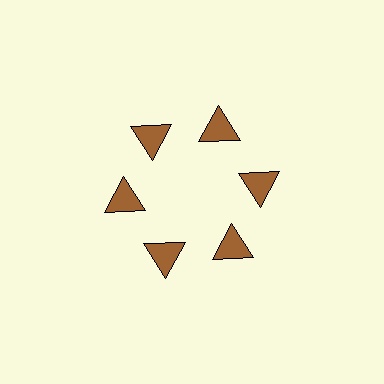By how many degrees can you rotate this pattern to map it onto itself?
The pattern maps onto itself every 60 degrees of rotation.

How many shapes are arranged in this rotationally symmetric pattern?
There are 6 shapes, arranged in 6 groups of 1.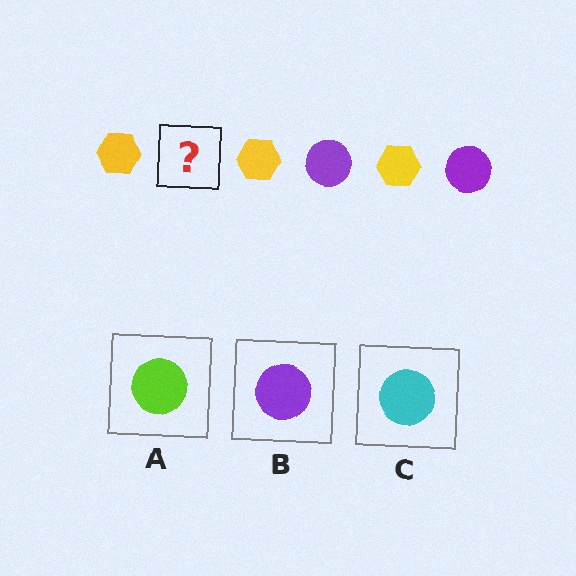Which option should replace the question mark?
Option B.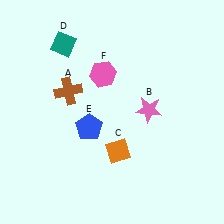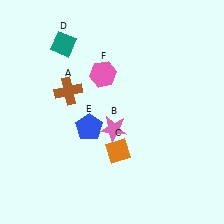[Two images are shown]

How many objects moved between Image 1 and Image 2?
1 object moved between the two images.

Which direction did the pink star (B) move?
The pink star (B) moved left.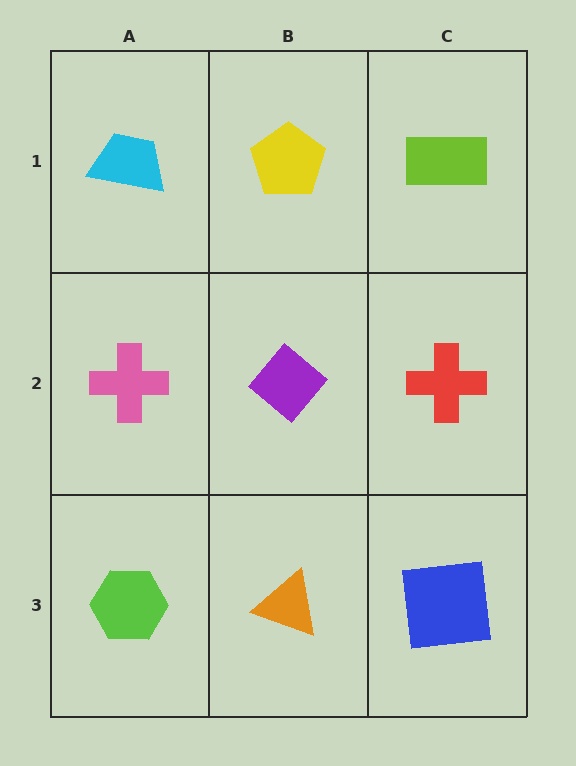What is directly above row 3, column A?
A pink cross.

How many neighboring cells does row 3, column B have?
3.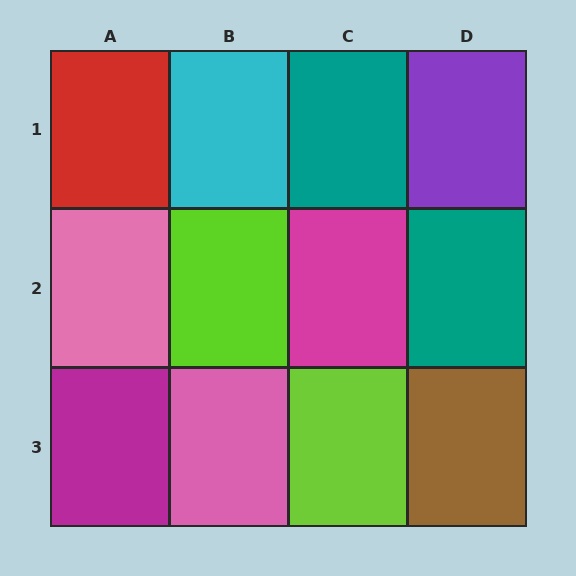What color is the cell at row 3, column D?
Brown.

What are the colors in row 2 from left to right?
Pink, lime, magenta, teal.